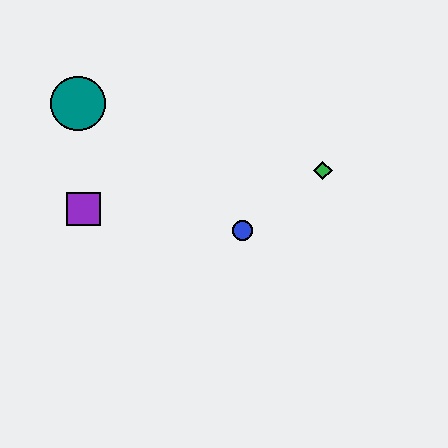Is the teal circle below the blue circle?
No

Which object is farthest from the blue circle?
The teal circle is farthest from the blue circle.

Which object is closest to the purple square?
The teal circle is closest to the purple square.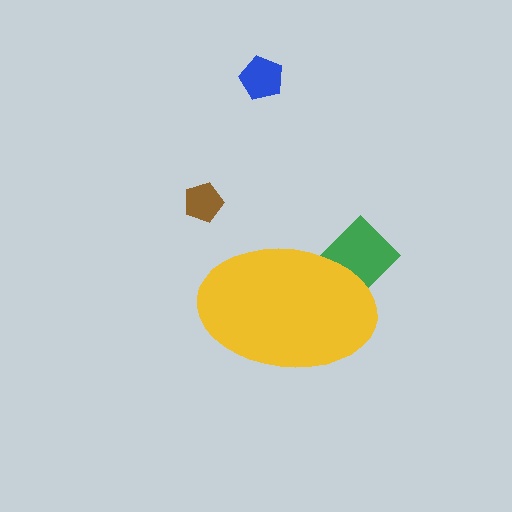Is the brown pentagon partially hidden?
No, the brown pentagon is fully visible.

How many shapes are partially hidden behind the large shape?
1 shape is partially hidden.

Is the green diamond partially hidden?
Yes, the green diamond is partially hidden behind the yellow ellipse.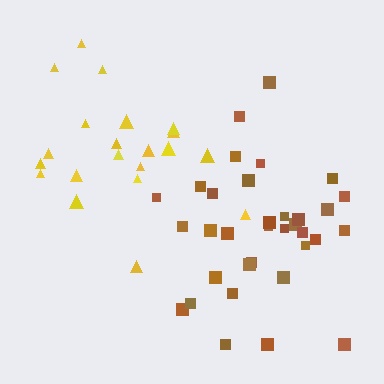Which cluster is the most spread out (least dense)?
Yellow.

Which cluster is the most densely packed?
Brown.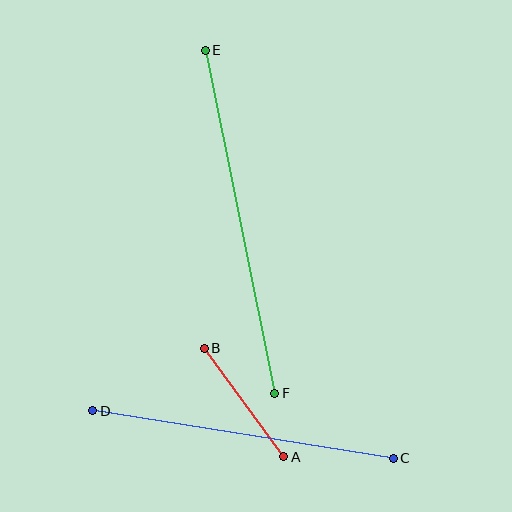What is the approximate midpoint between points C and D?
The midpoint is at approximately (243, 435) pixels.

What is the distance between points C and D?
The distance is approximately 304 pixels.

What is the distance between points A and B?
The distance is approximately 135 pixels.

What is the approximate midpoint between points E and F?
The midpoint is at approximately (240, 222) pixels.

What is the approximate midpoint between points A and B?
The midpoint is at approximately (244, 402) pixels.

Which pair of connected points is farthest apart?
Points E and F are farthest apart.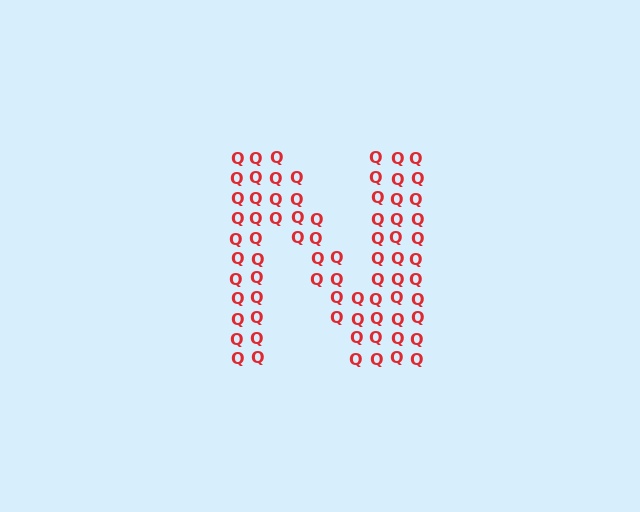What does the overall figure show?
The overall figure shows the letter N.